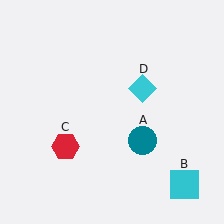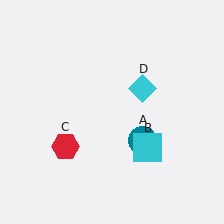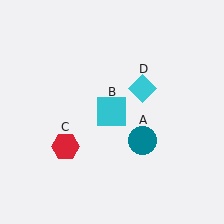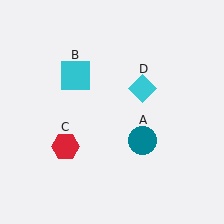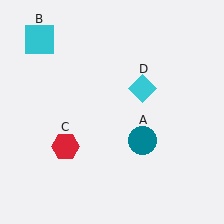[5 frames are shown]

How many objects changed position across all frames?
1 object changed position: cyan square (object B).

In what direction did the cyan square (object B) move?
The cyan square (object B) moved up and to the left.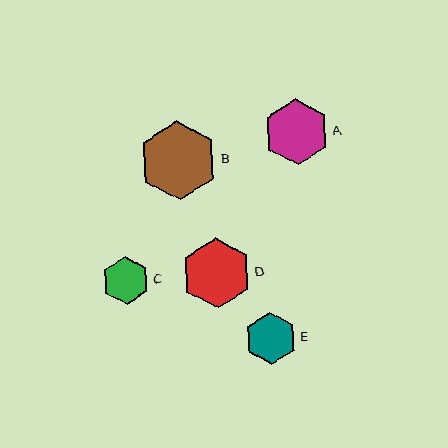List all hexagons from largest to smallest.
From largest to smallest: B, D, A, E, C.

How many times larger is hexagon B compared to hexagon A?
Hexagon B is approximately 1.2 times the size of hexagon A.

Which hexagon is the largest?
Hexagon B is the largest with a size of approximately 79 pixels.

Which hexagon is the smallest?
Hexagon C is the smallest with a size of approximately 48 pixels.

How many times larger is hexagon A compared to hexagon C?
Hexagon A is approximately 1.4 times the size of hexagon C.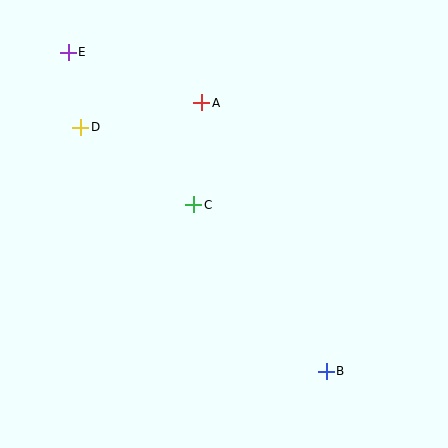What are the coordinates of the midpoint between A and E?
The midpoint between A and E is at (135, 77).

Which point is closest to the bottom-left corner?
Point C is closest to the bottom-left corner.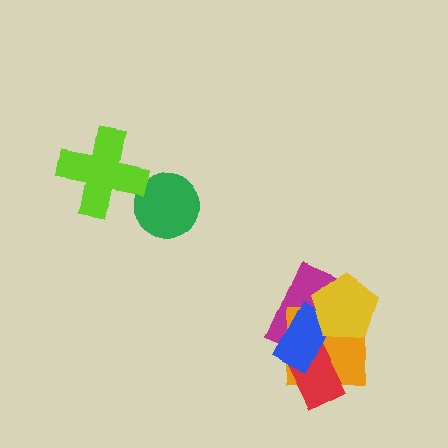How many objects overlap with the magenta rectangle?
4 objects overlap with the magenta rectangle.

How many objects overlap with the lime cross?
0 objects overlap with the lime cross.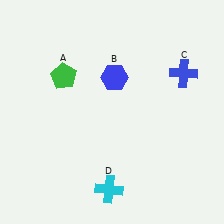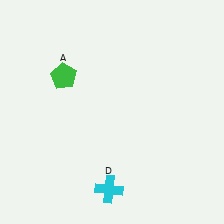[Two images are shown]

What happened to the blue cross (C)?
The blue cross (C) was removed in Image 2. It was in the top-right area of Image 1.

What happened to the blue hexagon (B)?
The blue hexagon (B) was removed in Image 2. It was in the top-right area of Image 1.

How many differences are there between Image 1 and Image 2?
There are 2 differences between the two images.